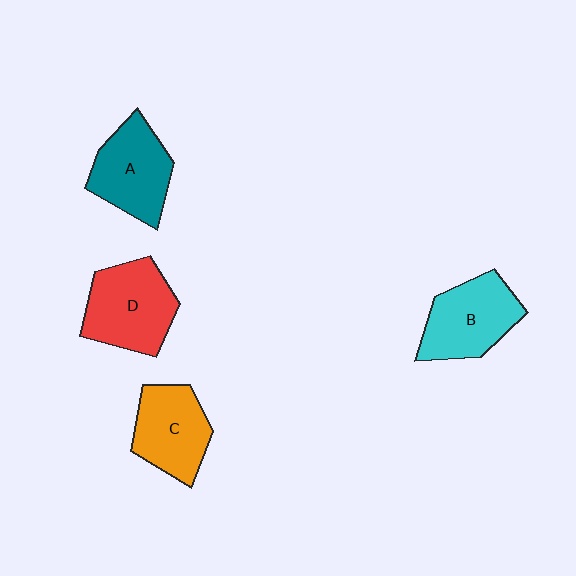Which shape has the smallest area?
Shape C (orange).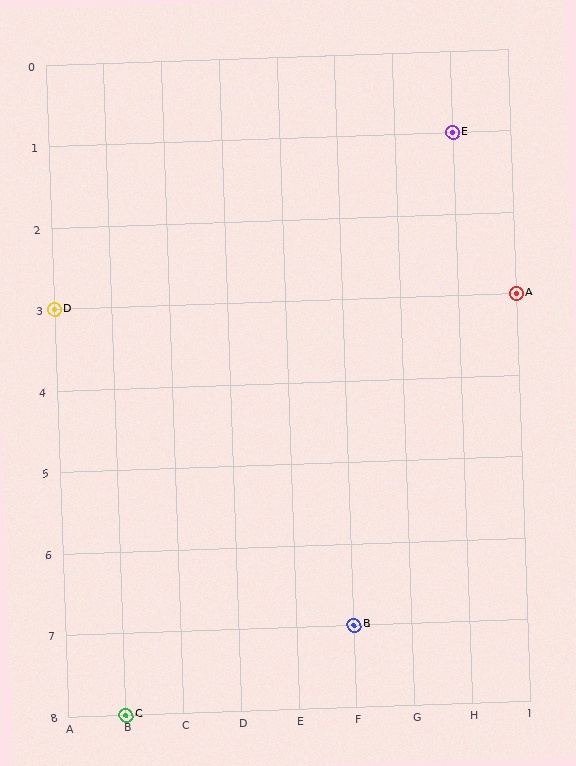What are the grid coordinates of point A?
Point A is at grid coordinates (I, 3).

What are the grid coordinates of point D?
Point D is at grid coordinates (A, 3).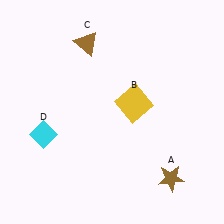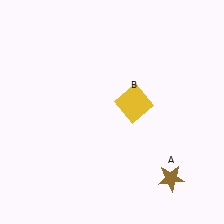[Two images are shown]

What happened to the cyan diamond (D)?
The cyan diamond (D) was removed in Image 2. It was in the bottom-left area of Image 1.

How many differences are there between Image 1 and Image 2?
There are 2 differences between the two images.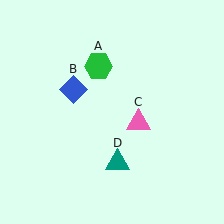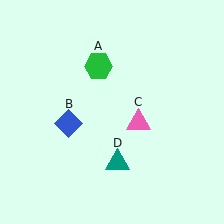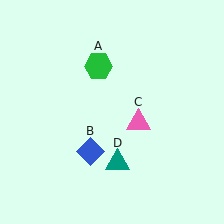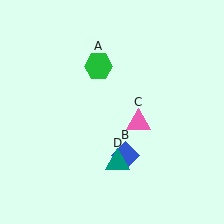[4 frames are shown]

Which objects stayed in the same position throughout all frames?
Green hexagon (object A) and pink triangle (object C) and teal triangle (object D) remained stationary.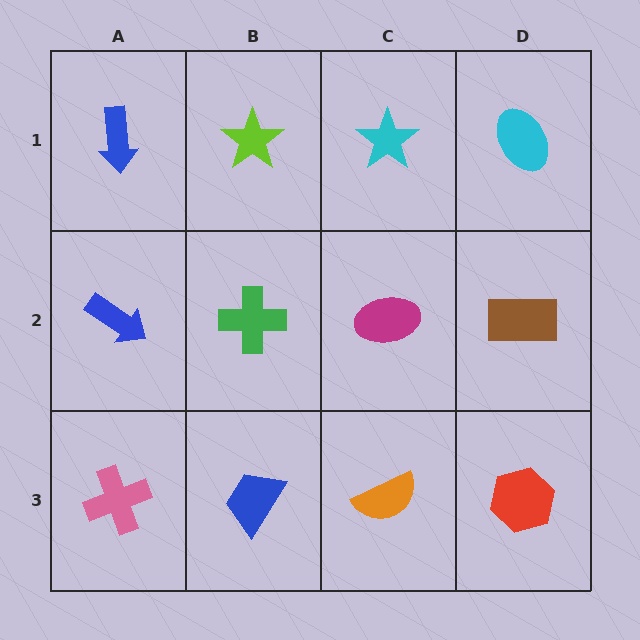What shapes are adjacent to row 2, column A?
A blue arrow (row 1, column A), a pink cross (row 3, column A), a green cross (row 2, column B).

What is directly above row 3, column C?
A magenta ellipse.